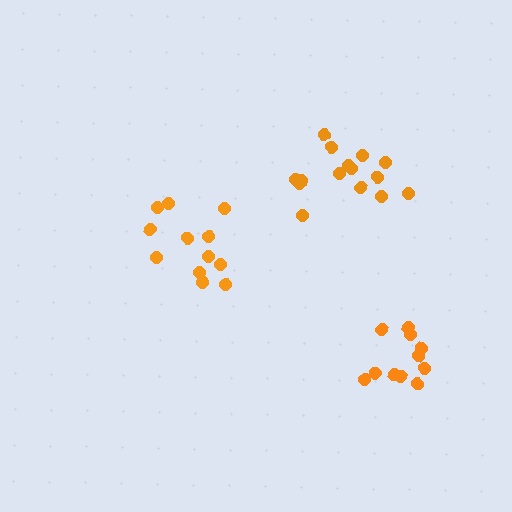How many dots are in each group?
Group 1: 15 dots, Group 2: 12 dots, Group 3: 11 dots (38 total).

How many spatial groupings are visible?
There are 3 spatial groupings.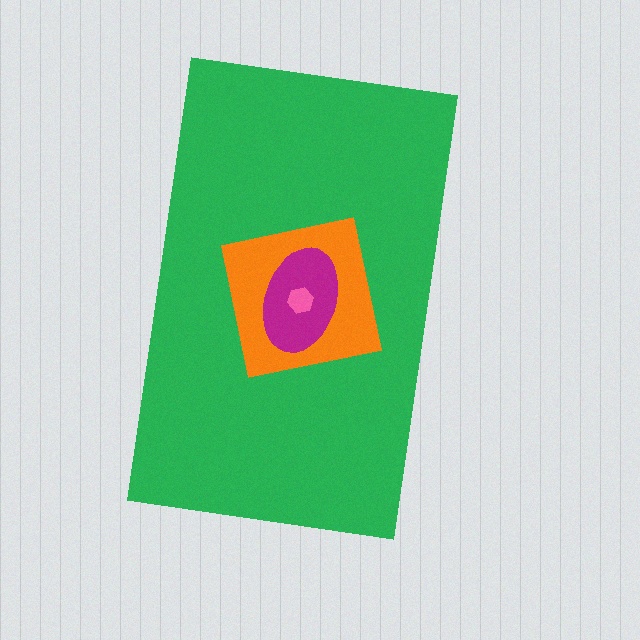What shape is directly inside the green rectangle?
The orange square.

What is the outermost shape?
The green rectangle.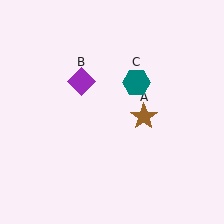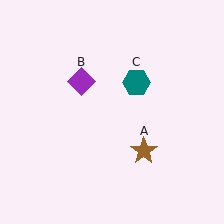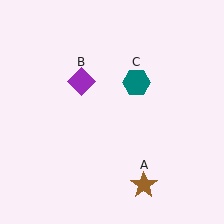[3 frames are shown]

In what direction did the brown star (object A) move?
The brown star (object A) moved down.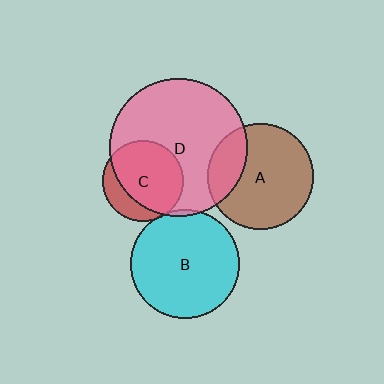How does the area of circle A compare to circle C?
Approximately 1.7 times.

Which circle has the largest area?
Circle D (pink).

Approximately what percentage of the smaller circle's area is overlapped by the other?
Approximately 5%.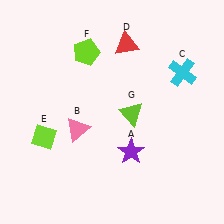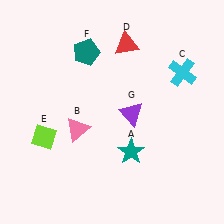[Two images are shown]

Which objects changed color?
A changed from purple to teal. F changed from lime to teal. G changed from lime to purple.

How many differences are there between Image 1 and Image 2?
There are 3 differences between the two images.